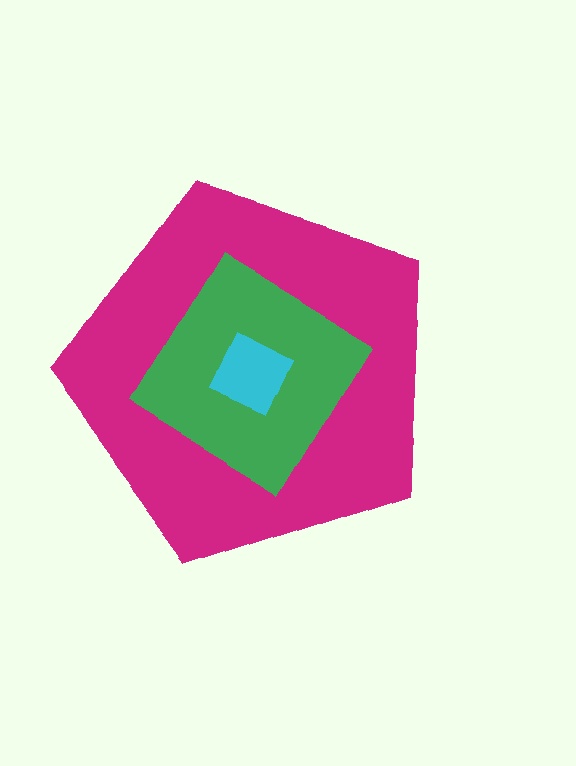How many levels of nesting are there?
3.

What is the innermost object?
The cyan square.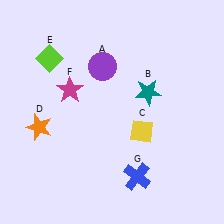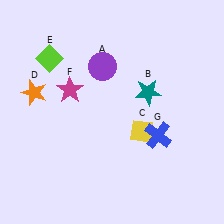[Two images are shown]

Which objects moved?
The objects that moved are: the orange star (D), the blue cross (G).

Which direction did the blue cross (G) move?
The blue cross (G) moved up.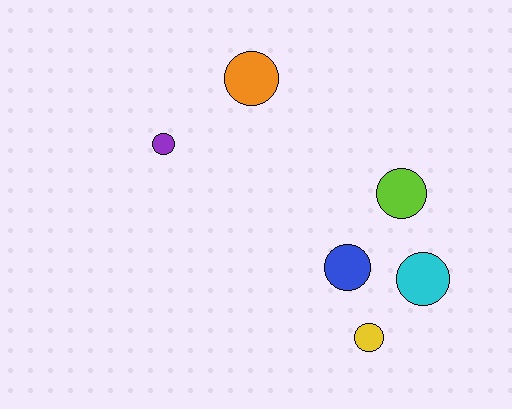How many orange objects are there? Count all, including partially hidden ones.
There is 1 orange object.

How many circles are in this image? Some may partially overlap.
There are 6 circles.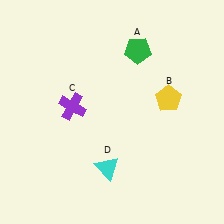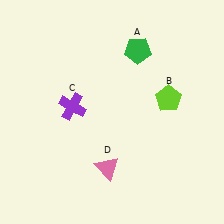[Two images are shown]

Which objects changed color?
B changed from yellow to lime. D changed from cyan to pink.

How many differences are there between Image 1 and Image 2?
There are 2 differences between the two images.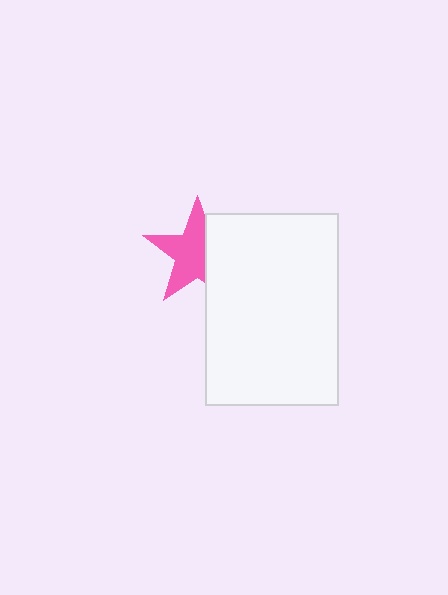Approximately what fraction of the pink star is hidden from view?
Roughly 35% of the pink star is hidden behind the white rectangle.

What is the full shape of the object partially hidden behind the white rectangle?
The partially hidden object is a pink star.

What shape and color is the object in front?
The object in front is a white rectangle.